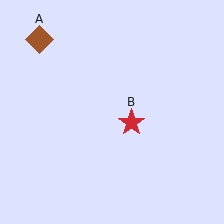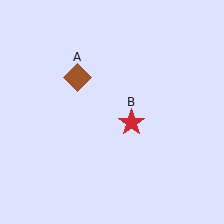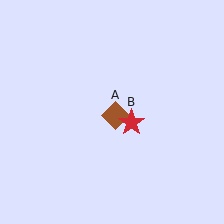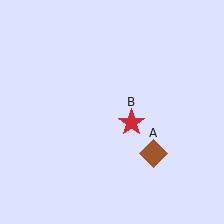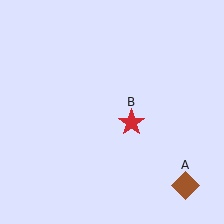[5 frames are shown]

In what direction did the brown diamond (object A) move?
The brown diamond (object A) moved down and to the right.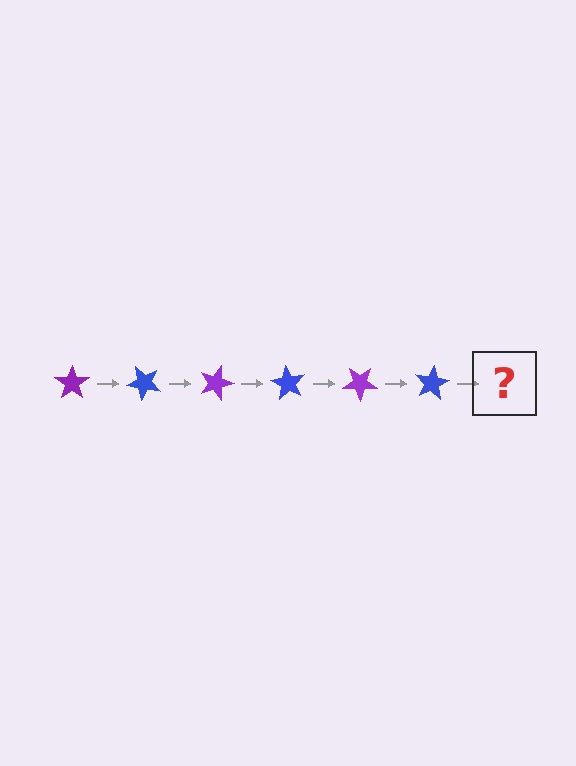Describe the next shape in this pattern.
It should be a purple star, rotated 270 degrees from the start.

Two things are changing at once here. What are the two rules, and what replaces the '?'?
The two rules are that it rotates 45 degrees each step and the color cycles through purple and blue. The '?' should be a purple star, rotated 270 degrees from the start.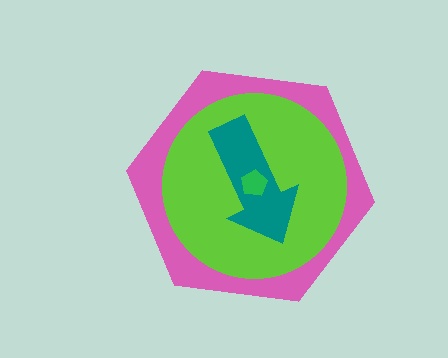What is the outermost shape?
The pink hexagon.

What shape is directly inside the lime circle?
The teal arrow.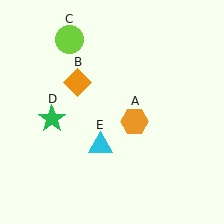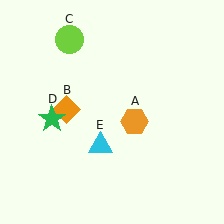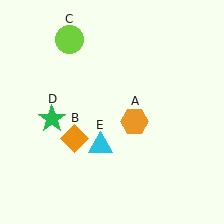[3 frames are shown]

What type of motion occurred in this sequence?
The orange diamond (object B) rotated counterclockwise around the center of the scene.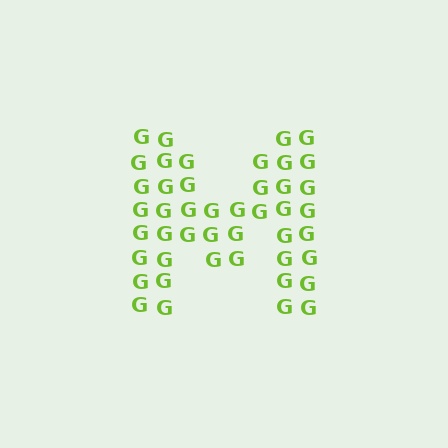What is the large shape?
The large shape is the letter M.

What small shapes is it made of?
It is made of small letter G's.